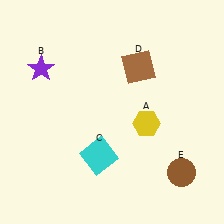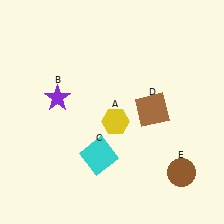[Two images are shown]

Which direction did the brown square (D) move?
The brown square (D) moved down.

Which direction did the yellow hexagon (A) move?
The yellow hexagon (A) moved left.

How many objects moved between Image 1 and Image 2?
3 objects moved between the two images.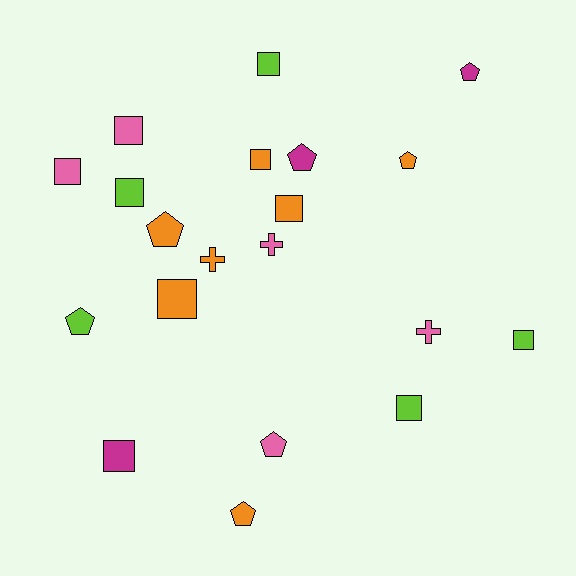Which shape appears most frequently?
Square, with 10 objects.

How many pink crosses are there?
There are 2 pink crosses.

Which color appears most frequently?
Orange, with 7 objects.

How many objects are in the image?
There are 20 objects.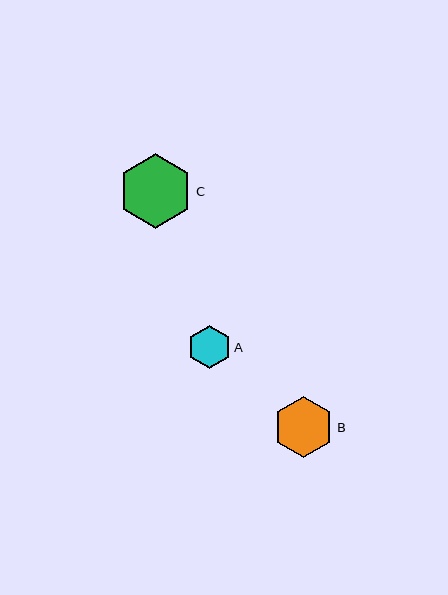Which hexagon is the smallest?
Hexagon A is the smallest with a size of approximately 43 pixels.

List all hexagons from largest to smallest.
From largest to smallest: C, B, A.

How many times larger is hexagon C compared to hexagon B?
Hexagon C is approximately 1.2 times the size of hexagon B.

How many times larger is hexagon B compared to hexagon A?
Hexagon B is approximately 1.4 times the size of hexagon A.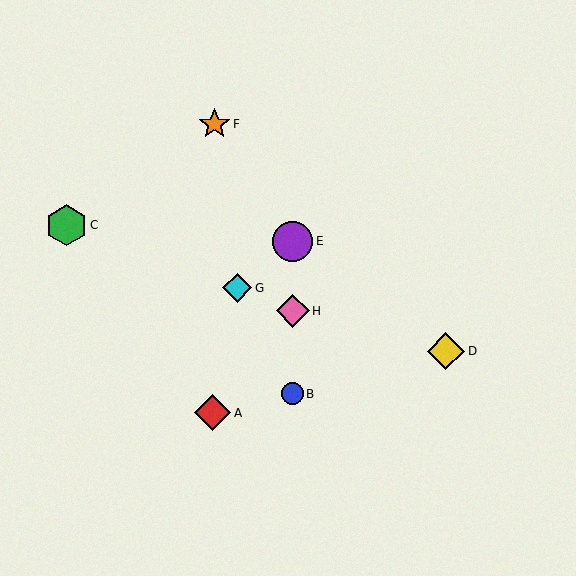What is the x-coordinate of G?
Object G is at x≈237.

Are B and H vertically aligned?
Yes, both are at x≈293.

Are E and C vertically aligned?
No, E is at x≈293 and C is at x≈67.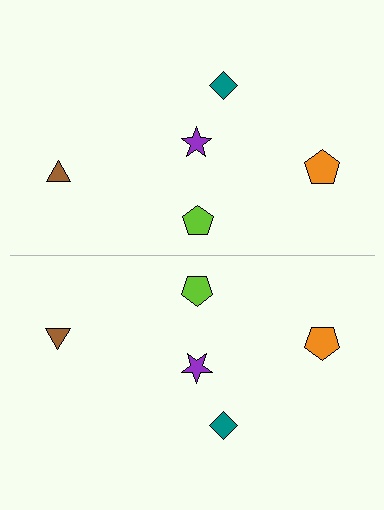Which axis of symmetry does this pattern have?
The pattern has a horizontal axis of symmetry running through the center of the image.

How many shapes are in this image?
There are 10 shapes in this image.